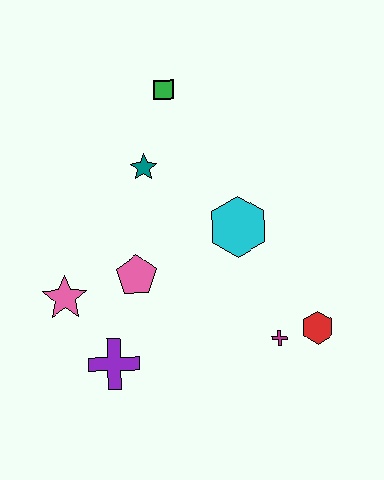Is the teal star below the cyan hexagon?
No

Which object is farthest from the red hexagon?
The green square is farthest from the red hexagon.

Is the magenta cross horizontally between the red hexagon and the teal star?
Yes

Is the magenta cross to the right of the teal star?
Yes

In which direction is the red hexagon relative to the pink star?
The red hexagon is to the right of the pink star.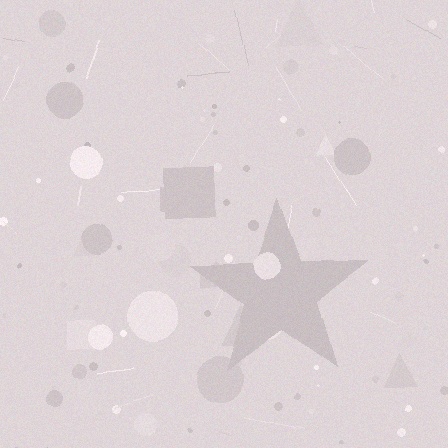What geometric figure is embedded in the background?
A star is embedded in the background.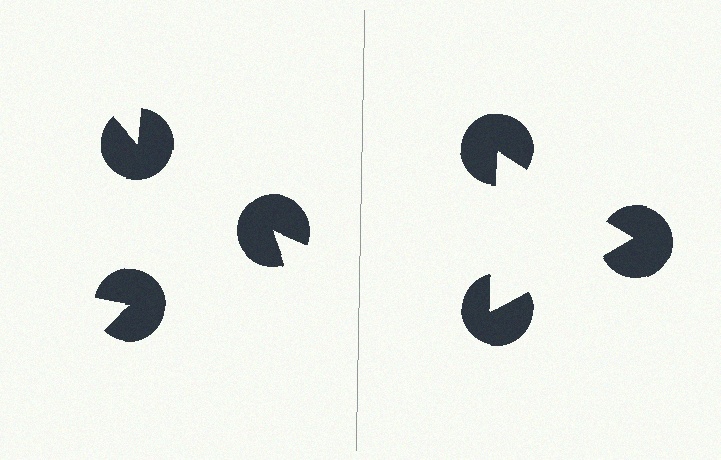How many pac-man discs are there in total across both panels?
6 — 3 on each side.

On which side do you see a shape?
An illusory triangle appears on the right side. On the left side the wedge cuts are rotated, so no coherent shape forms.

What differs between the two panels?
The pac-man discs are positioned identically on both sides; only the wedge orientations differ. On the right they align to a triangle; on the left they are misaligned.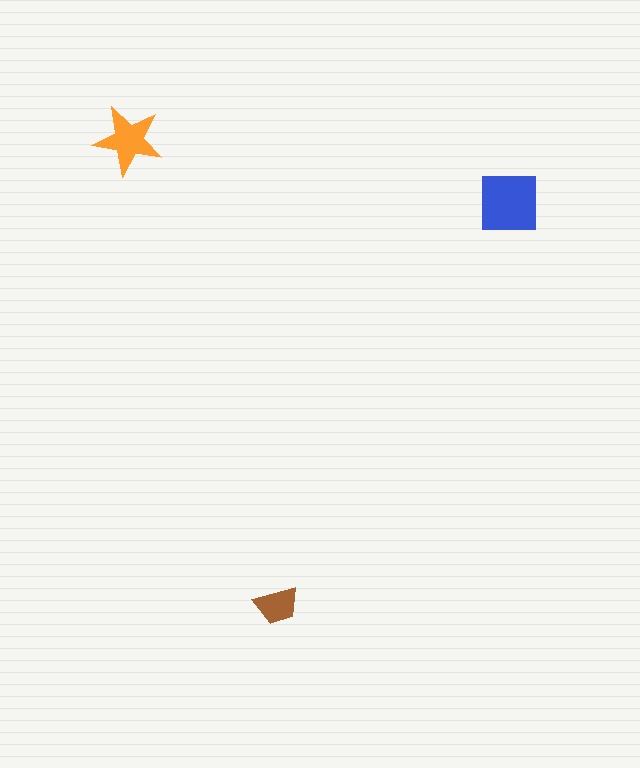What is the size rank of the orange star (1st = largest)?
2nd.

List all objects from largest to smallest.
The blue square, the orange star, the brown trapezoid.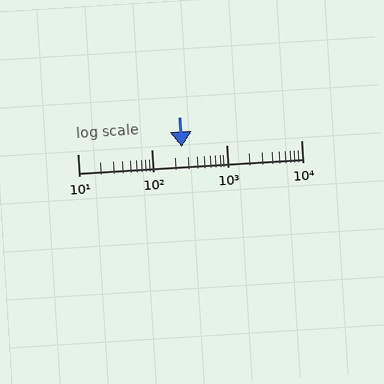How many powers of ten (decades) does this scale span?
The scale spans 3 decades, from 10 to 10000.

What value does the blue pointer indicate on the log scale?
The pointer indicates approximately 250.